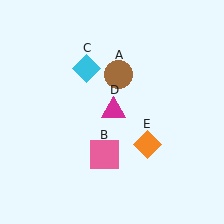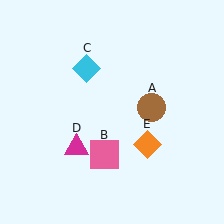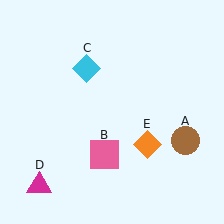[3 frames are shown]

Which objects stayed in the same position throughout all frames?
Pink square (object B) and cyan diamond (object C) and orange diamond (object E) remained stationary.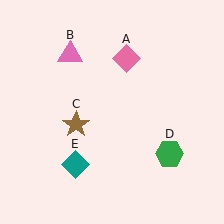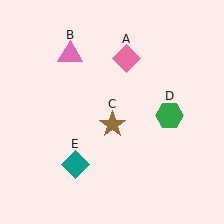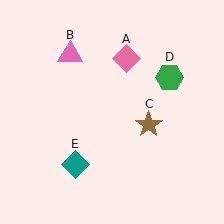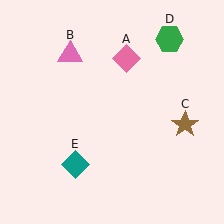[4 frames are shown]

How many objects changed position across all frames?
2 objects changed position: brown star (object C), green hexagon (object D).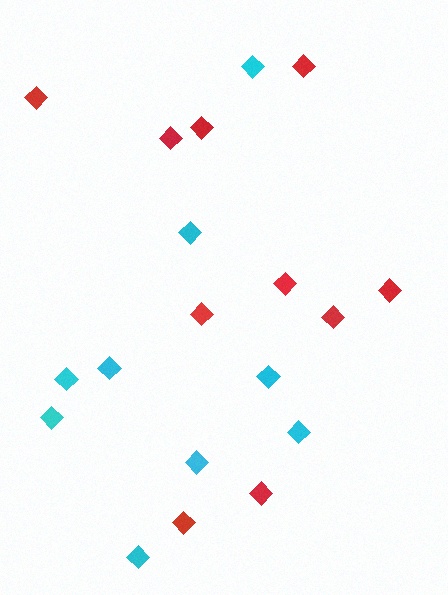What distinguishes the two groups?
There are 2 groups: one group of cyan diamonds (9) and one group of red diamonds (10).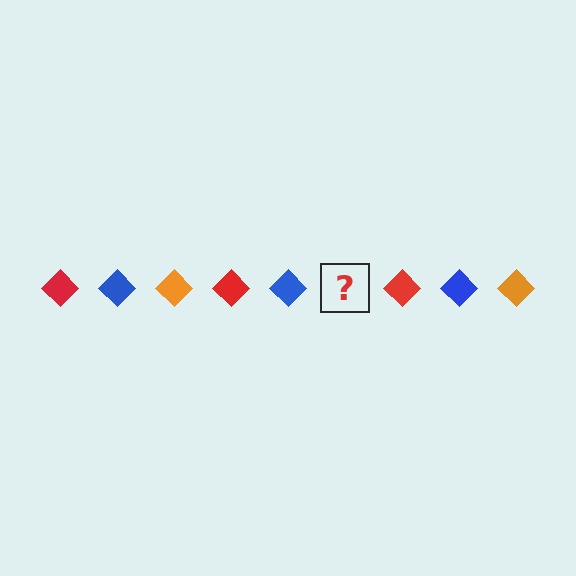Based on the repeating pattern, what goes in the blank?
The blank should be an orange diamond.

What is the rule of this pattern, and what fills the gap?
The rule is that the pattern cycles through red, blue, orange diamonds. The gap should be filled with an orange diamond.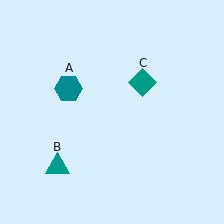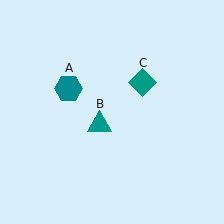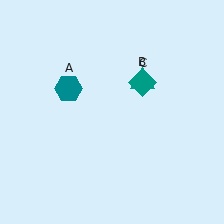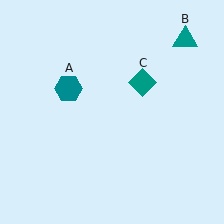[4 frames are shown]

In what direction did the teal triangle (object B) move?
The teal triangle (object B) moved up and to the right.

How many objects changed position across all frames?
1 object changed position: teal triangle (object B).